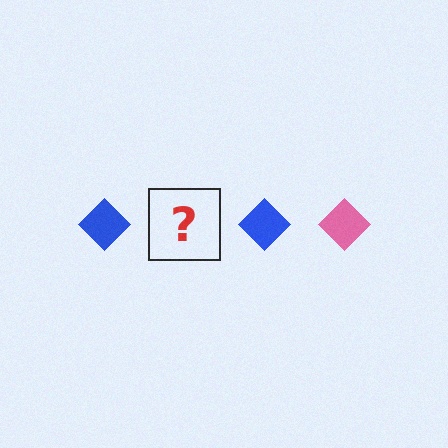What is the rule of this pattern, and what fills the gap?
The rule is that the pattern cycles through blue, pink diamonds. The gap should be filled with a pink diamond.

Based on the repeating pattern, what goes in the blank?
The blank should be a pink diamond.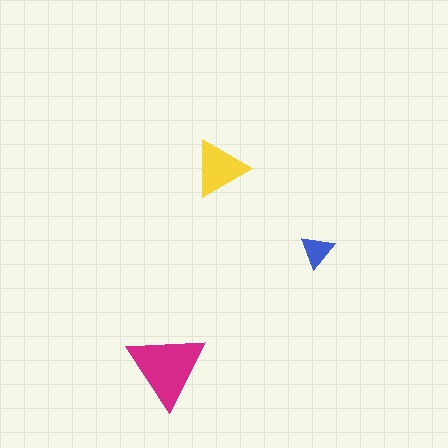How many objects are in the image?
There are 3 objects in the image.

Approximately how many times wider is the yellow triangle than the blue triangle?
About 1.5 times wider.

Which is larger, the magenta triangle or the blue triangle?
The magenta one.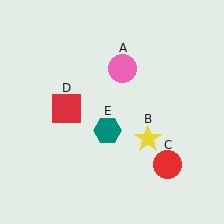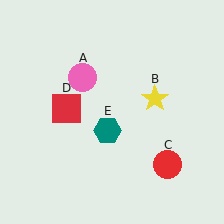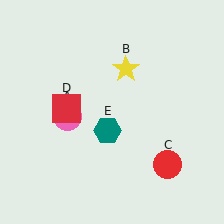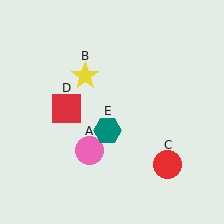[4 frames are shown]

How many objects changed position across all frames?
2 objects changed position: pink circle (object A), yellow star (object B).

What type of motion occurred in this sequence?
The pink circle (object A), yellow star (object B) rotated counterclockwise around the center of the scene.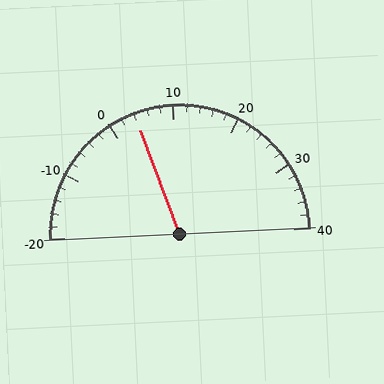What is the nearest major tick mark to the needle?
The nearest major tick mark is 0.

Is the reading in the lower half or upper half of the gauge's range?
The reading is in the lower half of the range (-20 to 40).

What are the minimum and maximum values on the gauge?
The gauge ranges from -20 to 40.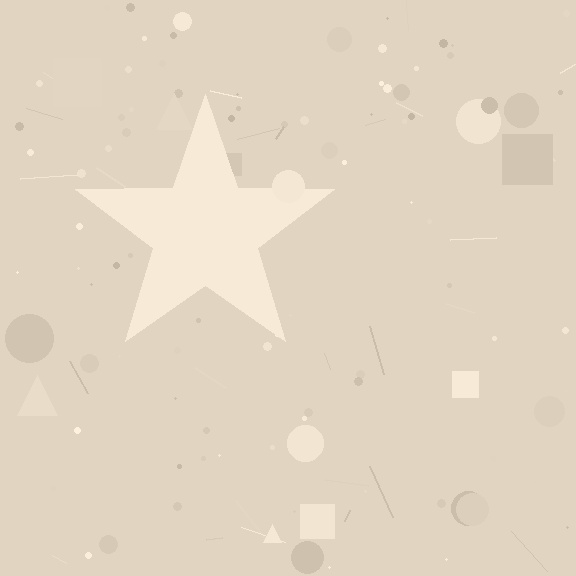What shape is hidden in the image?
A star is hidden in the image.